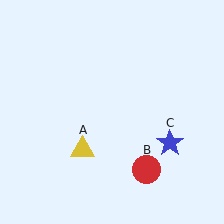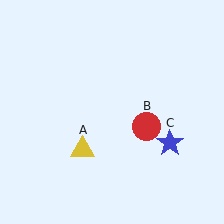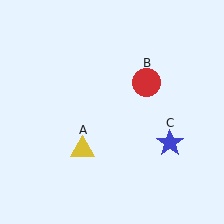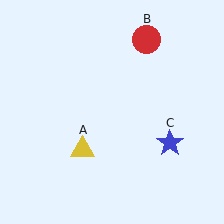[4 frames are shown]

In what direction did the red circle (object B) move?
The red circle (object B) moved up.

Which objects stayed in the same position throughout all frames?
Yellow triangle (object A) and blue star (object C) remained stationary.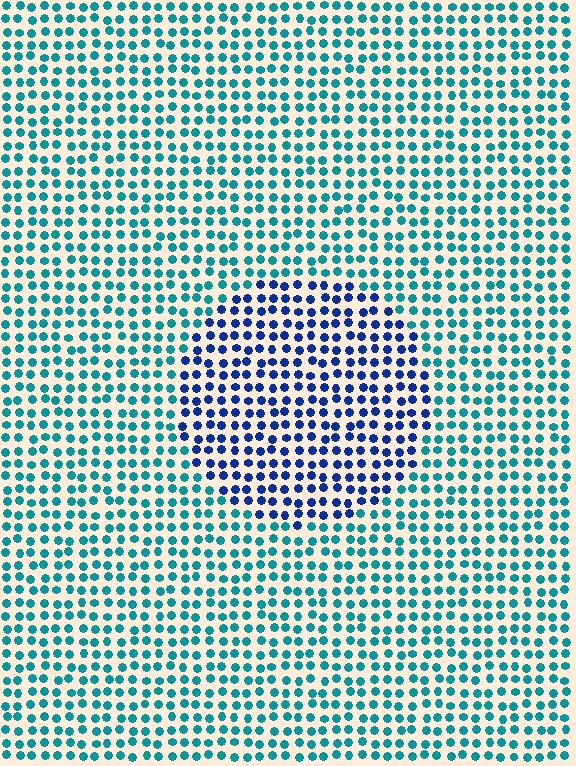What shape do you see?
I see a circle.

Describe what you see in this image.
The image is filled with small teal elements in a uniform arrangement. A circle-shaped region is visible where the elements are tinted to a slightly different hue, forming a subtle color boundary.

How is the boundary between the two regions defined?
The boundary is defined purely by a slight shift in hue (about 44 degrees). Spacing, size, and orientation are identical on both sides.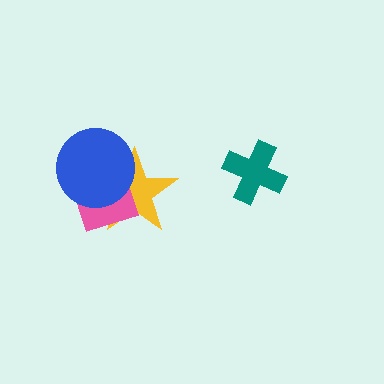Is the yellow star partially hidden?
Yes, it is partially covered by another shape.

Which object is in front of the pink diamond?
The blue circle is in front of the pink diamond.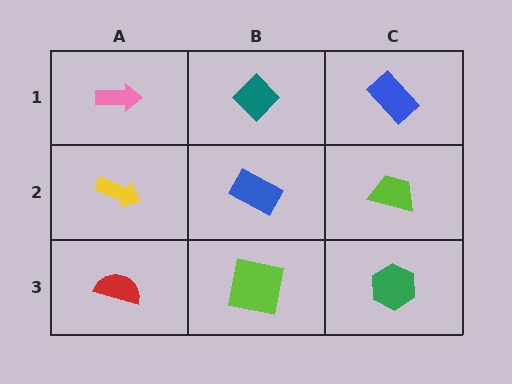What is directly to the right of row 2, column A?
A blue rectangle.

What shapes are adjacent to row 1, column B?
A blue rectangle (row 2, column B), a pink arrow (row 1, column A), a blue rectangle (row 1, column C).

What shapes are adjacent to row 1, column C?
A lime trapezoid (row 2, column C), a teal diamond (row 1, column B).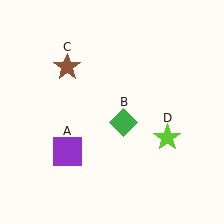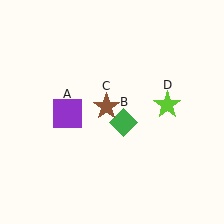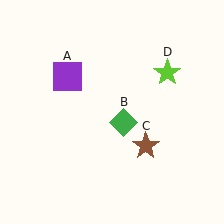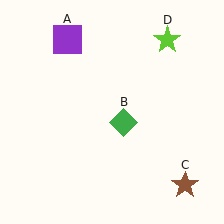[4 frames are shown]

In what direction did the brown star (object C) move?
The brown star (object C) moved down and to the right.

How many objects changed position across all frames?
3 objects changed position: purple square (object A), brown star (object C), lime star (object D).